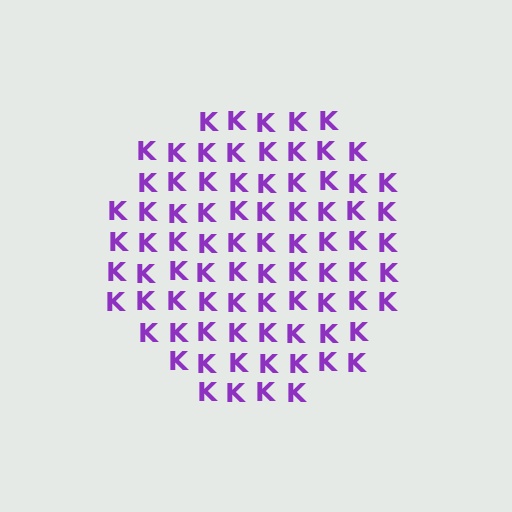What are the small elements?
The small elements are letter K's.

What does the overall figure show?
The overall figure shows a circle.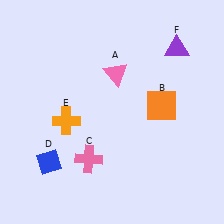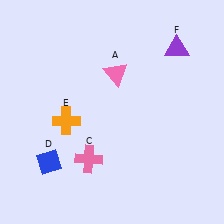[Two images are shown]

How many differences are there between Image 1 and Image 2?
There is 1 difference between the two images.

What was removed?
The orange square (B) was removed in Image 2.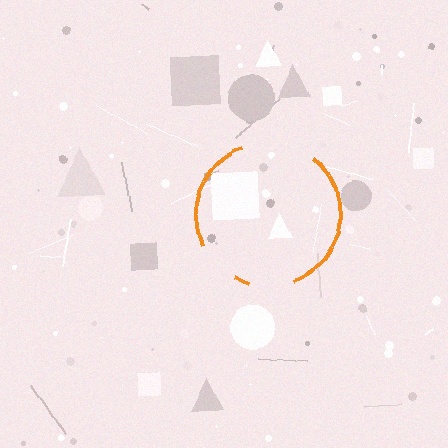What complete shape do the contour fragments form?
The contour fragments form a circle.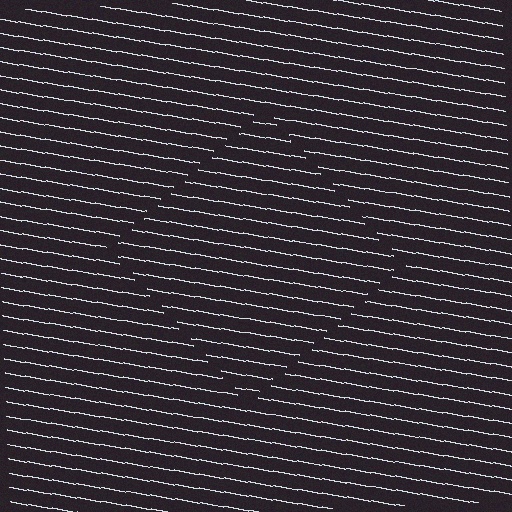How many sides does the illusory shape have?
4 sides — the line-ends trace a square.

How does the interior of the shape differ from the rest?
The interior of the shape contains the same grating, shifted by half a period — the contour is defined by the phase discontinuity where line-ends from the inner and outer gratings abut.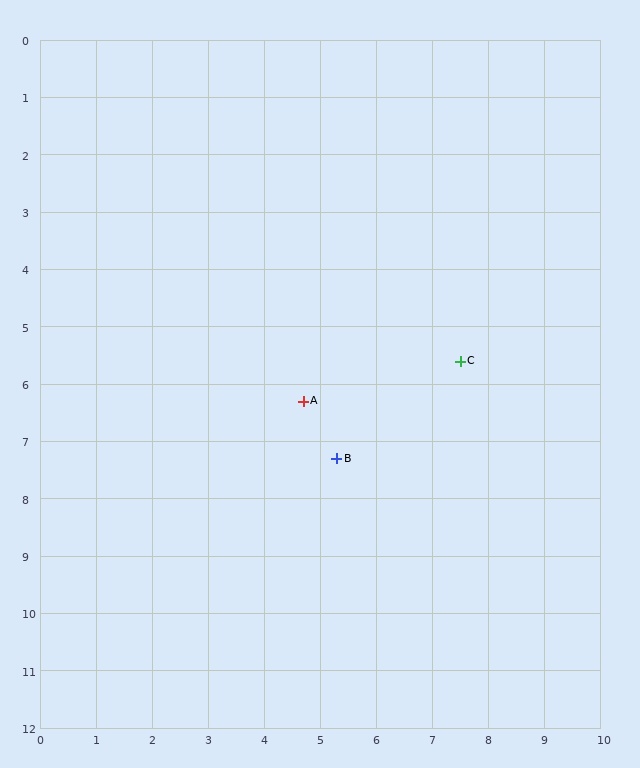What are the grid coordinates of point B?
Point B is at approximately (5.3, 7.3).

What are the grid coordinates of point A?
Point A is at approximately (4.7, 6.3).